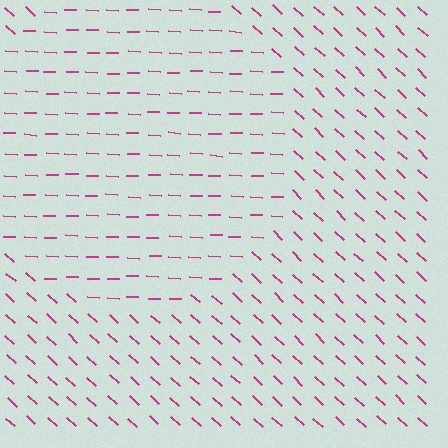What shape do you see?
I see a circle.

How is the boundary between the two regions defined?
The boundary is defined purely by a change in line orientation (approximately 40 degrees difference). All lines are the same color and thickness.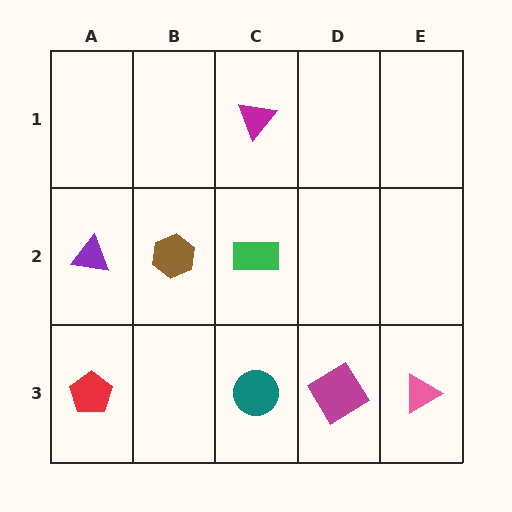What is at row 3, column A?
A red pentagon.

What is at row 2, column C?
A green rectangle.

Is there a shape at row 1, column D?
No, that cell is empty.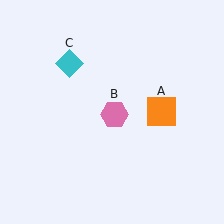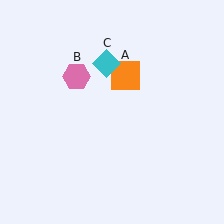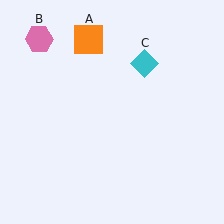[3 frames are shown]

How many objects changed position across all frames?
3 objects changed position: orange square (object A), pink hexagon (object B), cyan diamond (object C).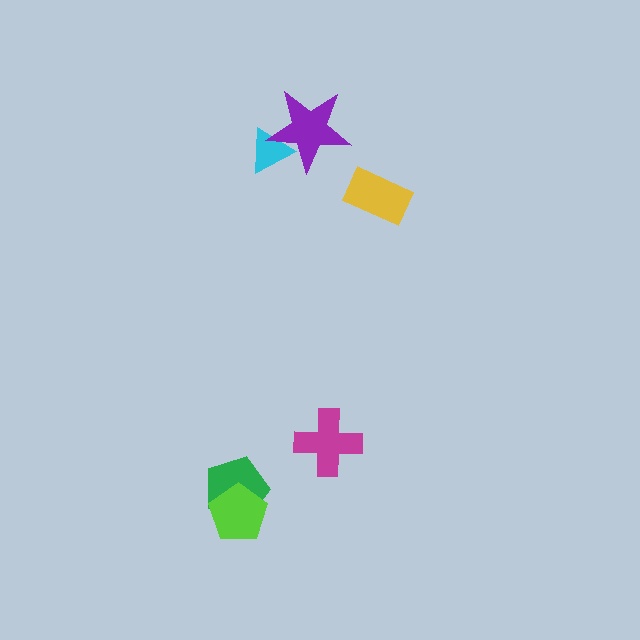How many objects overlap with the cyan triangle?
1 object overlaps with the cyan triangle.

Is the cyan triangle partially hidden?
Yes, it is partially covered by another shape.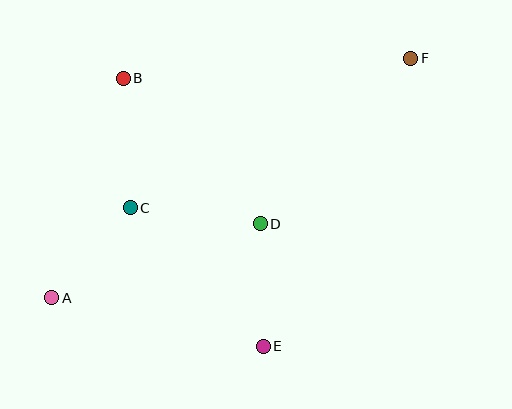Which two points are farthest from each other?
Points A and F are farthest from each other.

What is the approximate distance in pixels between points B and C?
The distance between B and C is approximately 130 pixels.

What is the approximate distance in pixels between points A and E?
The distance between A and E is approximately 217 pixels.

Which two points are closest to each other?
Points A and C are closest to each other.